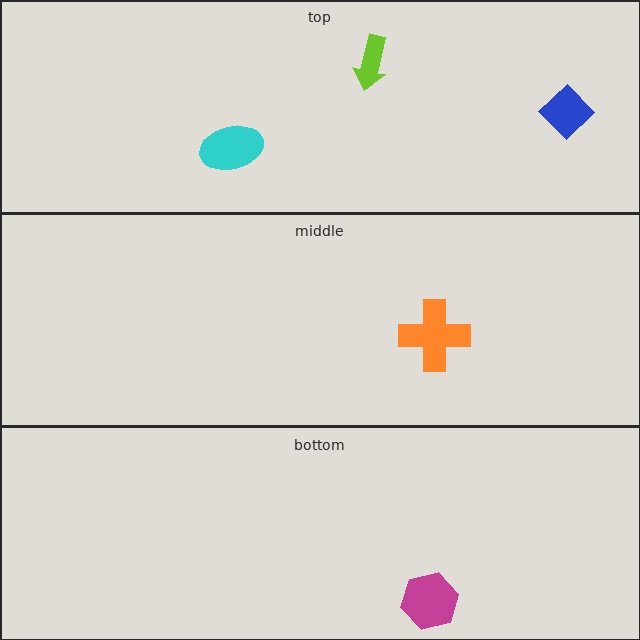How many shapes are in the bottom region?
1.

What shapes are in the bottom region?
The magenta hexagon.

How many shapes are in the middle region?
1.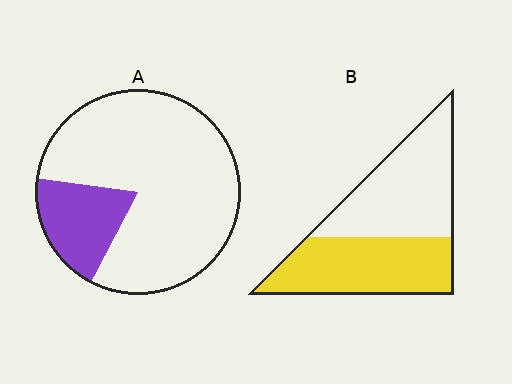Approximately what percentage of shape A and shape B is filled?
A is approximately 20% and B is approximately 50%.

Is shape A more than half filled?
No.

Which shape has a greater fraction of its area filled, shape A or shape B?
Shape B.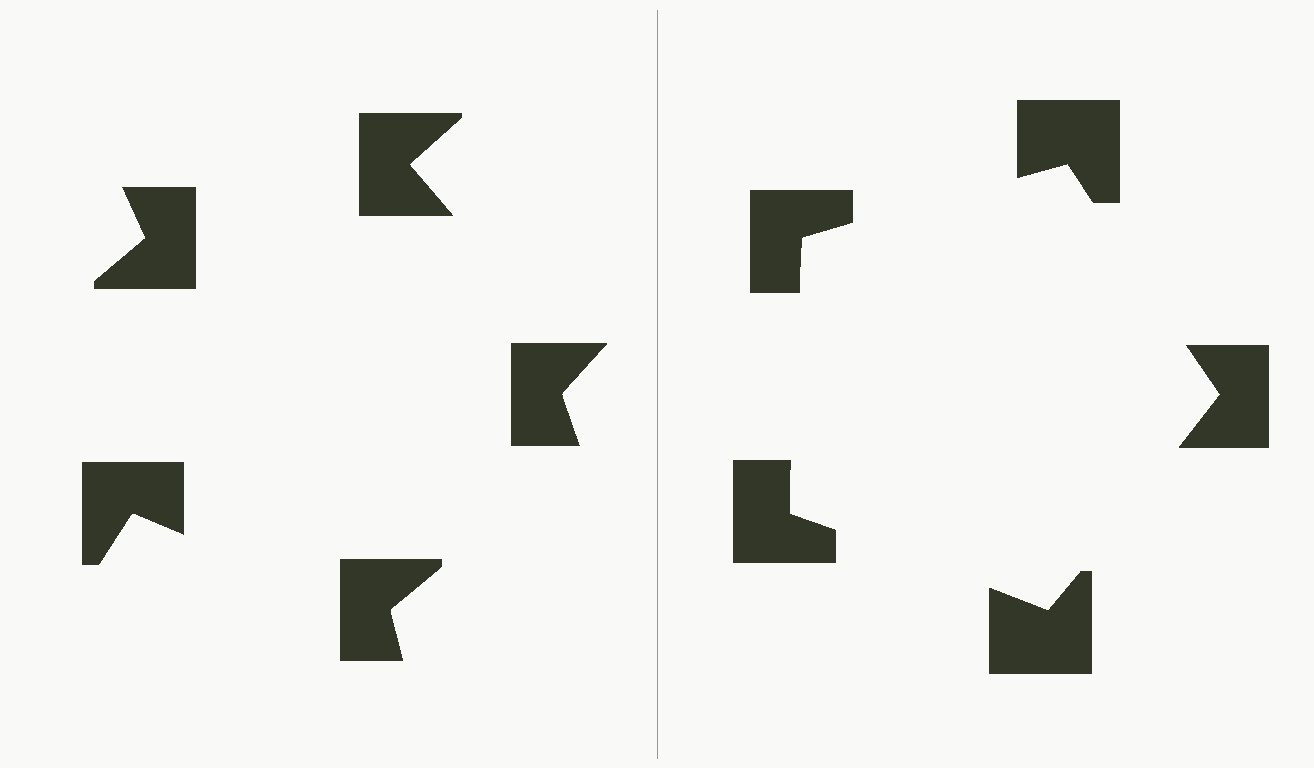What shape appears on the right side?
An illusory pentagon.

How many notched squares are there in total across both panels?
10 — 5 on each side.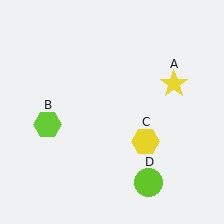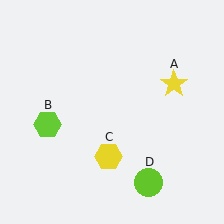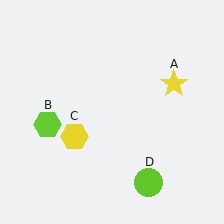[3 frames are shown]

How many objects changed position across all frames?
1 object changed position: yellow hexagon (object C).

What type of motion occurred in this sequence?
The yellow hexagon (object C) rotated clockwise around the center of the scene.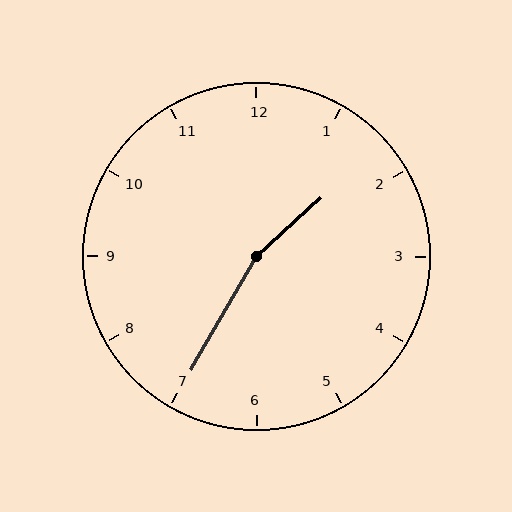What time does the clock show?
1:35.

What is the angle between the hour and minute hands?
Approximately 162 degrees.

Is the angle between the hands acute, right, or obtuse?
It is obtuse.